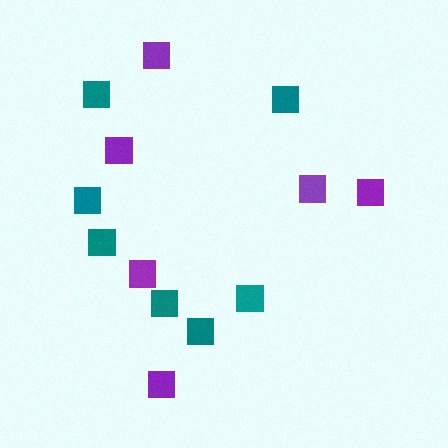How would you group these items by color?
There are 2 groups: one group of purple squares (6) and one group of teal squares (7).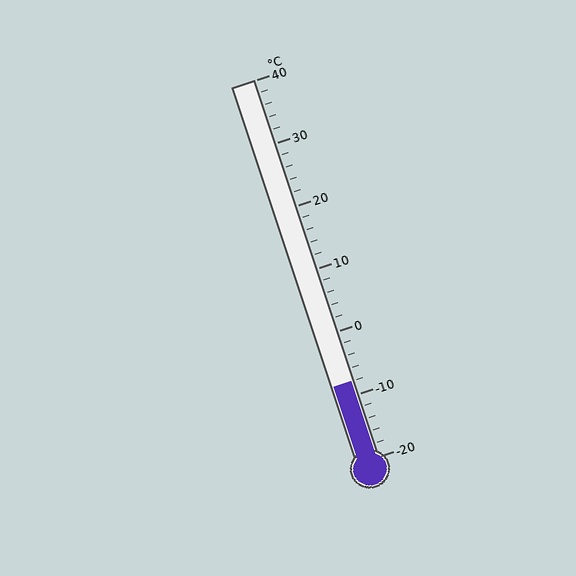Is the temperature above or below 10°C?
The temperature is below 10°C.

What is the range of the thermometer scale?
The thermometer scale ranges from -20°C to 40°C.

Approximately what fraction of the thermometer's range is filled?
The thermometer is filled to approximately 20% of its range.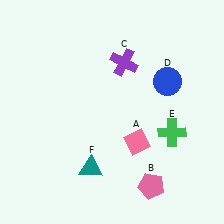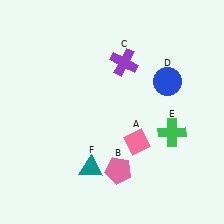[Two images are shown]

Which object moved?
The pink pentagon (B) moved left.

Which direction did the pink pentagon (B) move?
The pink pentagon (B) moved left.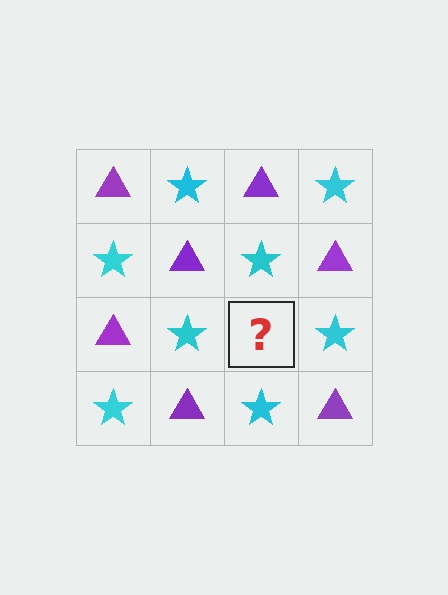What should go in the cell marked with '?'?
The missing cell should contain a purple triangle.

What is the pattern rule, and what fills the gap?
The rule is that it alternates purple triangle and cyan star in a checkerboard pattern. The gap should be filled with a purple triangle.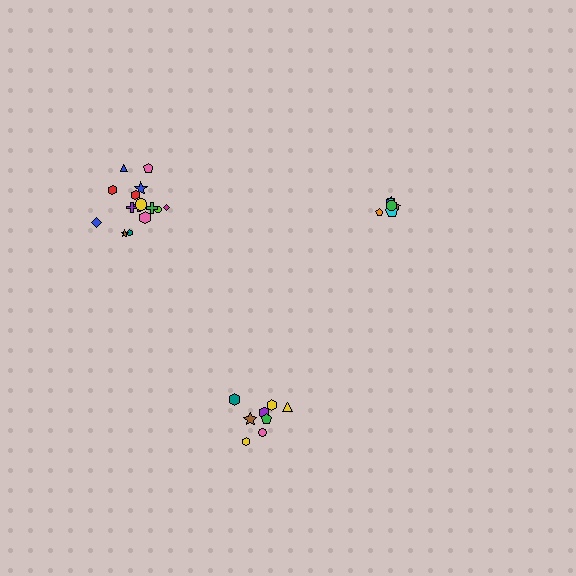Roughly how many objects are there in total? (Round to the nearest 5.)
Roughly 30 objects in total.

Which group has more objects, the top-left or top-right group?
The top-left group.